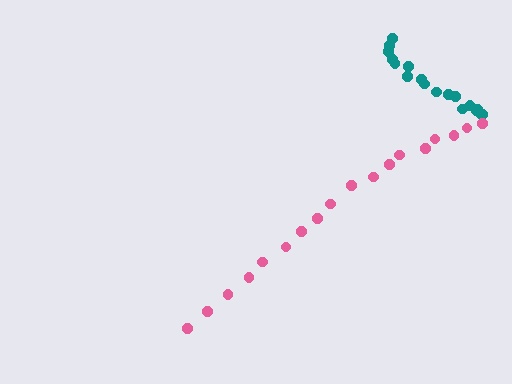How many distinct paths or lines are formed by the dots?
There are 2 distinct paths.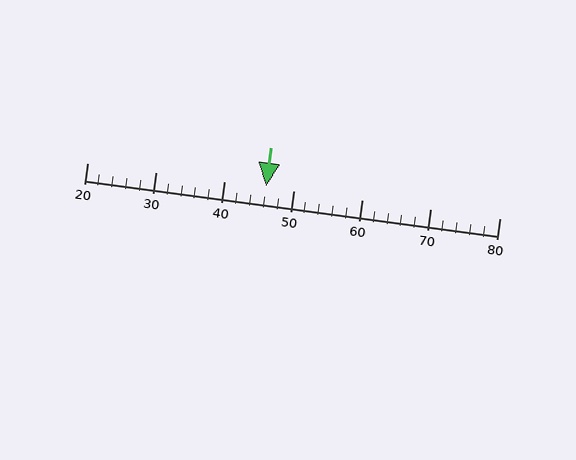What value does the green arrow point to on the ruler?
The green arrow points to approximately 46.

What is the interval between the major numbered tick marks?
The major tick marks are spaced 10 units apart.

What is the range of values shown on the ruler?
The ruler shows values from 20 to 80.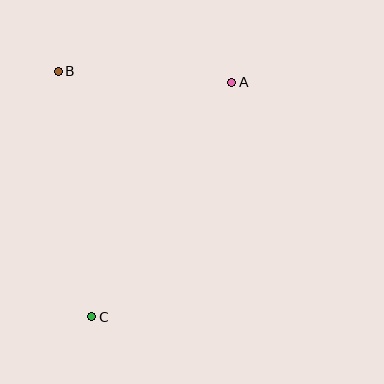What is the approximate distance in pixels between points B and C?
The distance between B and C is approximately 248 pixels.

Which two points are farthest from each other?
Points A and C are farthest from each other.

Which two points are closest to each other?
Points A and B are closest to each other.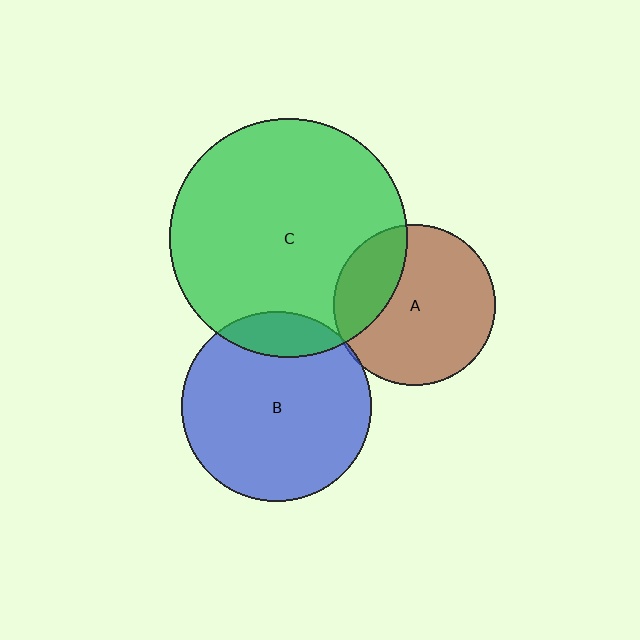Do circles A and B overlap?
Yes.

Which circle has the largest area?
Circle C (green).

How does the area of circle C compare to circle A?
Approximately 2.2 times.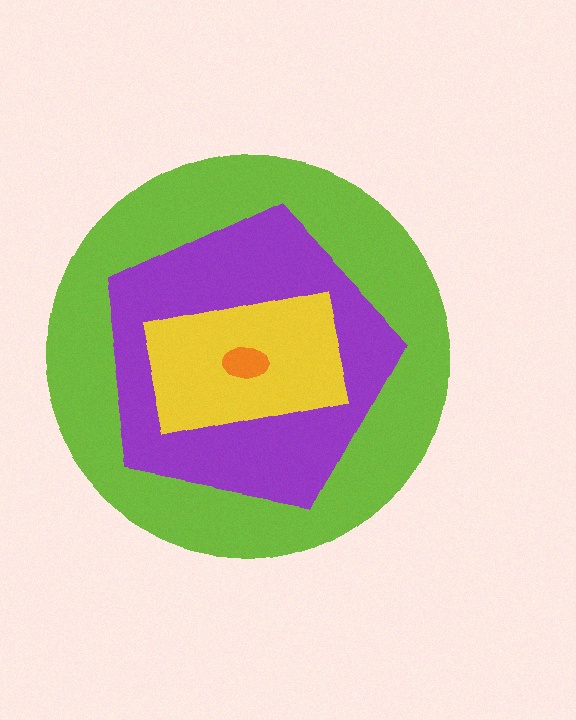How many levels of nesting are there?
4.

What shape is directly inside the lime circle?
The purple pentagon.